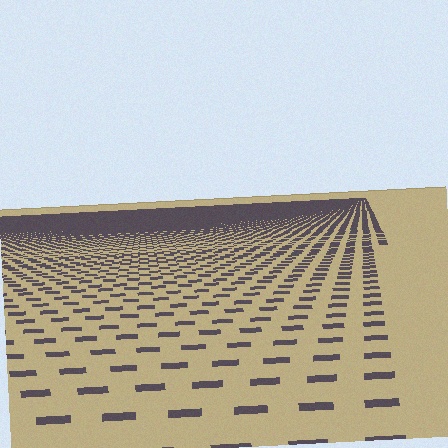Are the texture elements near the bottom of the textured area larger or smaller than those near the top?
Larger. Near the bottom, elements are closer to the viewer and appear at a bigger on-screen size.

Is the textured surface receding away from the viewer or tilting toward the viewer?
The surface is receding away from the viewer. Texture elements get smaller and denser toward the top.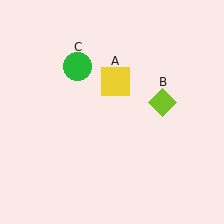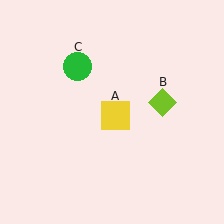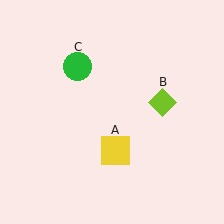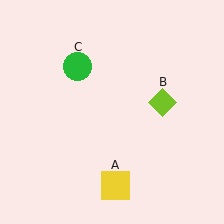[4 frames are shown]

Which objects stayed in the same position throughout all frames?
Lime diamond (object B) and green circle (object C) remained stationary.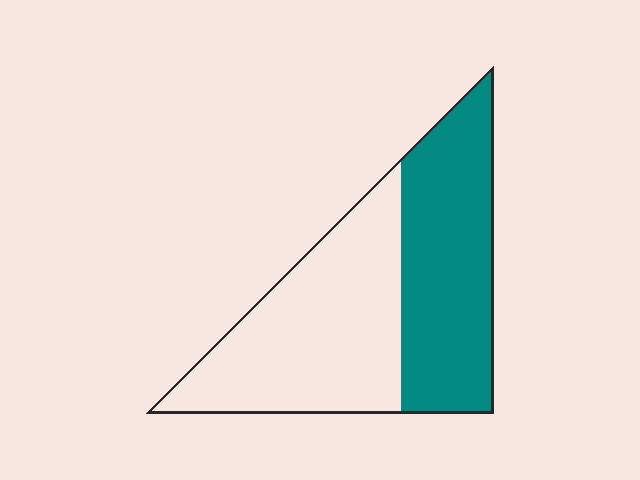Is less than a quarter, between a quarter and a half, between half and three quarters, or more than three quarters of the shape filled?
Between a quarter and a half.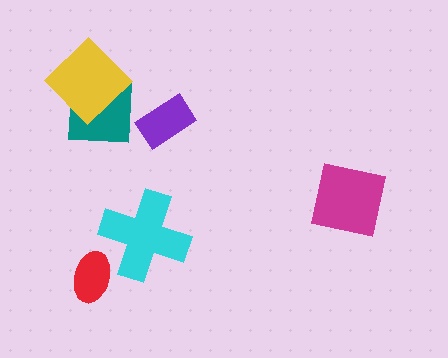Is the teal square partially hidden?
Yes, it is partially covered by another shape.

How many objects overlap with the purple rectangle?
0 objects overlap with the purple rectangle.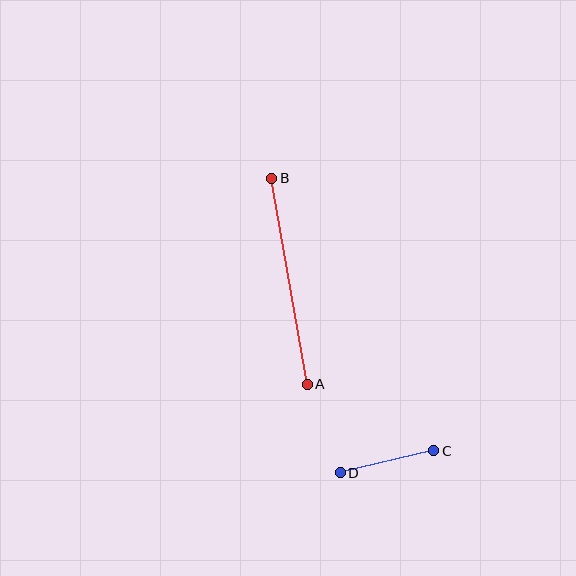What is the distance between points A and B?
The distance is approximately 209 pixels.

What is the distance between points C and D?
The distance is approximately 96 pixels.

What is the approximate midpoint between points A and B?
The midpoint is at approximately (289, 281) pixels.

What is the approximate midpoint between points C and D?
The midpoint is at approximately (387, 462) pixels.